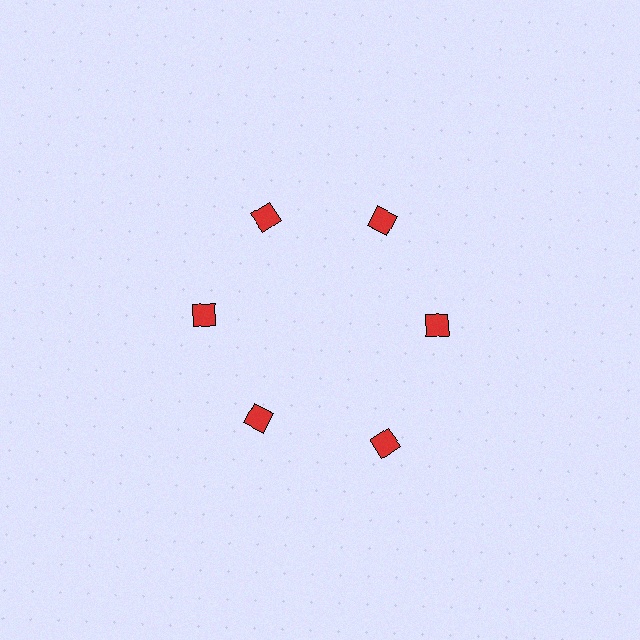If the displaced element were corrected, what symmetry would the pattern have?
It would have 6-fold rotational symmetry — the pattern would map onto itself every 60 degrees.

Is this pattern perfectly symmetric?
No. The 6 red squares are arranged in a ring, but one element near the 5 o'clock position is pushed outward from the center, breaking the 6-fold rotational symmetry.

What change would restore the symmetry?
The symmetry would be restored by moving it inward, back onto the ring so that all 6 squares sit at equal angles and equal distance from the center.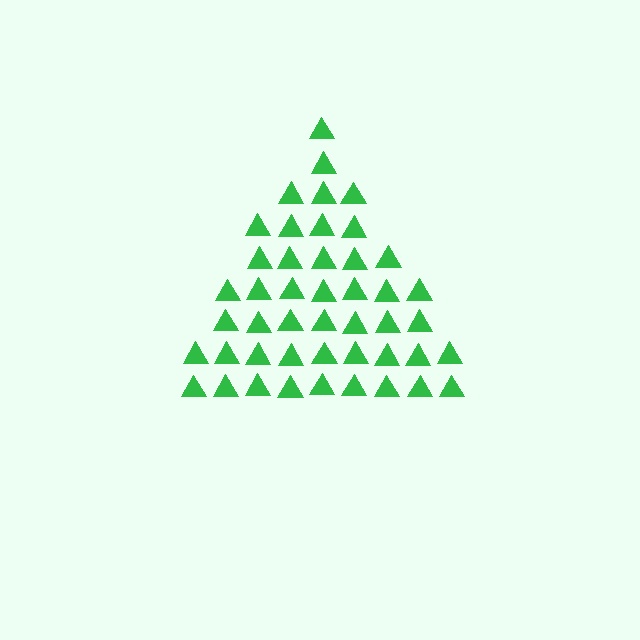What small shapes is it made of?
It is made of small triangles.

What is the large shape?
The large shape is a triangle.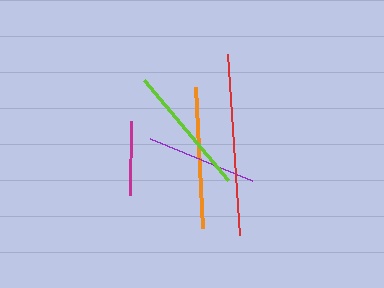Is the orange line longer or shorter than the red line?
The red line is longer than the orange line.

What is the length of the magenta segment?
The magenta segment is approximately 74 pixels long.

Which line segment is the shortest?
The magenta line is the shortest at approximately 74 pixels.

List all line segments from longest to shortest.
From longest to shortest: red, orange, lime, purple, magenta.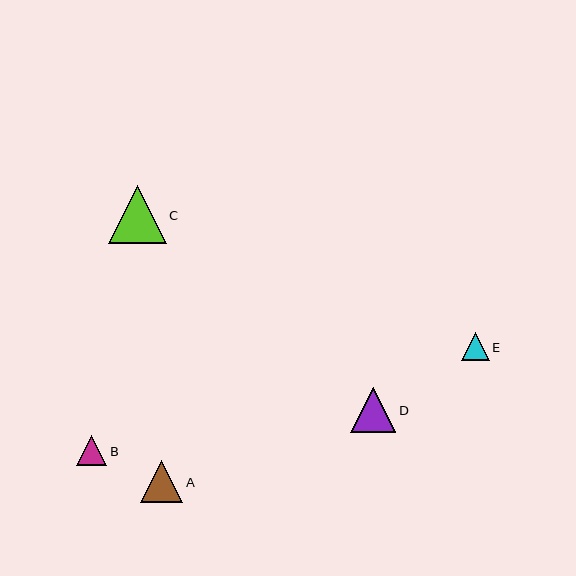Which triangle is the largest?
Triangle C is the largest with a size of approximately 58 pixels.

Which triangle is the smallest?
Triangle E is the smallest with a size of approximately 28 pixels.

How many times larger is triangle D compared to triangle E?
Triangle D is approximately 1.6 times the size of triangle E.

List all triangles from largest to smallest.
From largest to smallest: C, D, A, B, E.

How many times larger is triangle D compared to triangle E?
Triangle D is approximately 1.6 times the size of triangle E.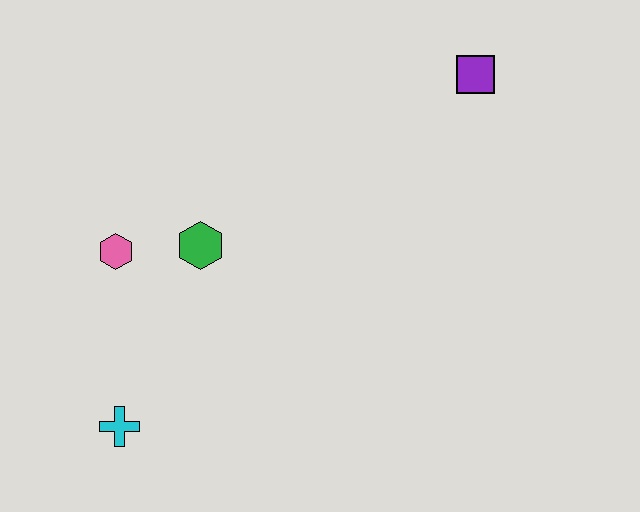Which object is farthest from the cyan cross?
The purple square is farthest from the cyan cross.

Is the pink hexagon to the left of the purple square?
Yes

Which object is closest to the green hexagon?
The pink hexagon is closest to the green hexagon.